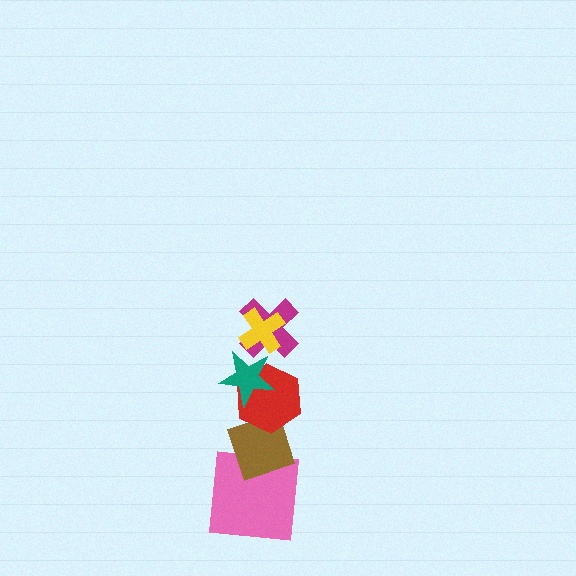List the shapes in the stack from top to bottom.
From top to bottom: the yellow cross, the magenta cross, the teal star, the red hexagon, the brown diamond, the pink square.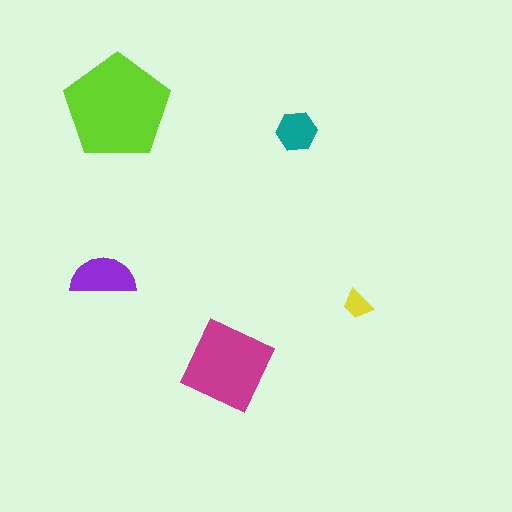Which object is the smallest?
The yellow trapezoid.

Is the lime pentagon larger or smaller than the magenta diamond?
Larger.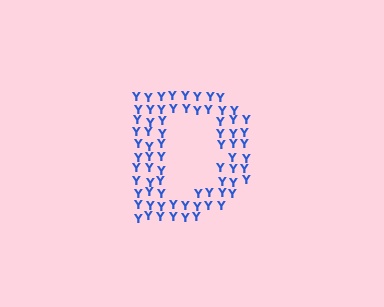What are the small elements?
The small elements are letter Y's.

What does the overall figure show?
The overall figure shows the letter D.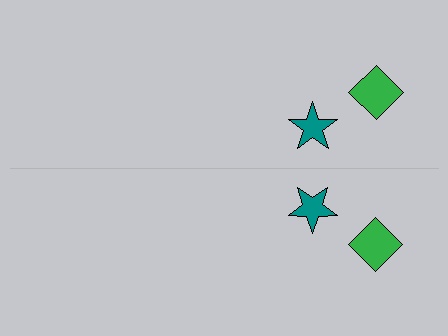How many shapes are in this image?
There are 4 shapes in this image.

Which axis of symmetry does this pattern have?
The pattern has a horizontal axis of symmetry running through the center of the image.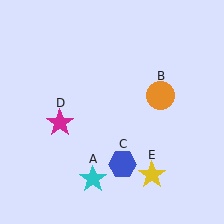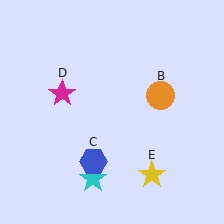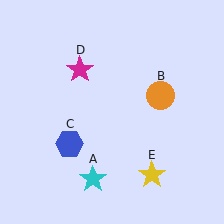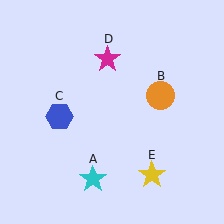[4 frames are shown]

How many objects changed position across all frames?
2 objects changed position: blue hexagon (object C), magenta star (object D).